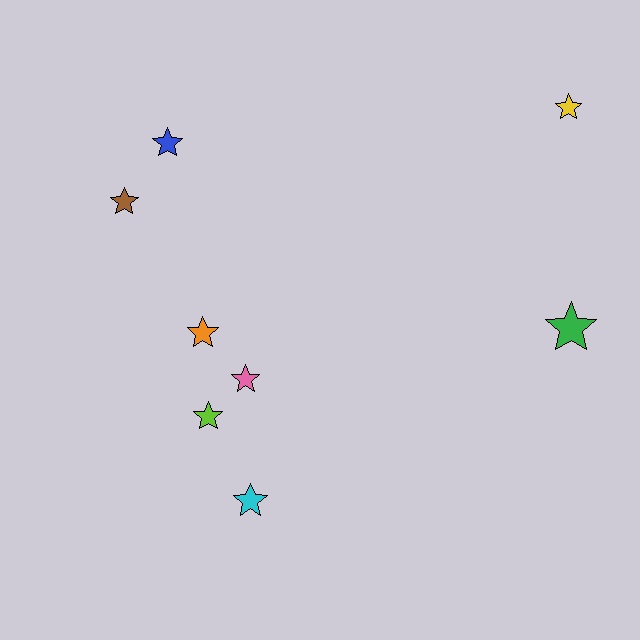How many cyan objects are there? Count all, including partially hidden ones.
There is 1 cyan object.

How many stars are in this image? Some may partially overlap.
There are 8 stars.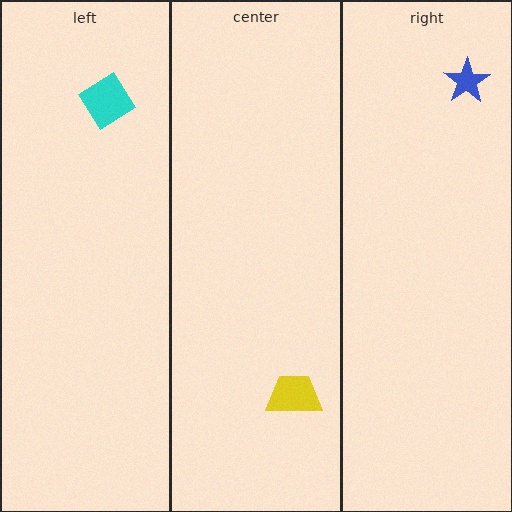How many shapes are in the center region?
1.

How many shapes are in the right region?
1.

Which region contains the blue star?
The right region.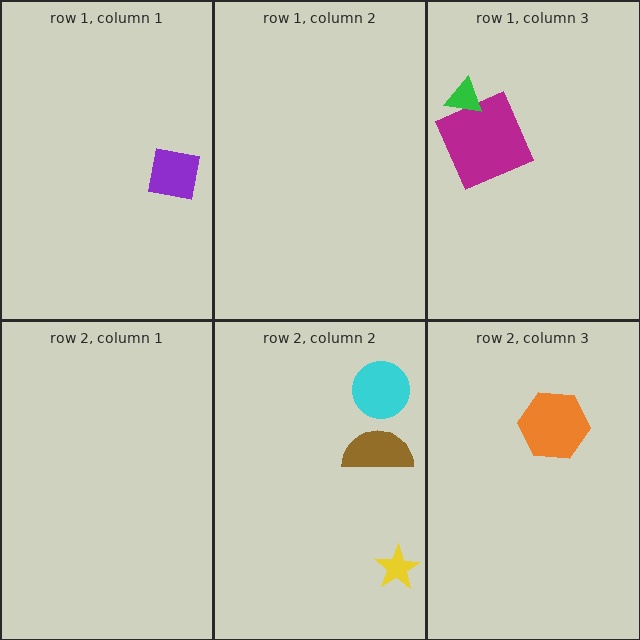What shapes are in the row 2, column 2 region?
The yellow star, the cyan circle, the brown semicircle.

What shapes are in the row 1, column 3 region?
The magenta square, the green triangle.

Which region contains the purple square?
The row 1, column 1 region.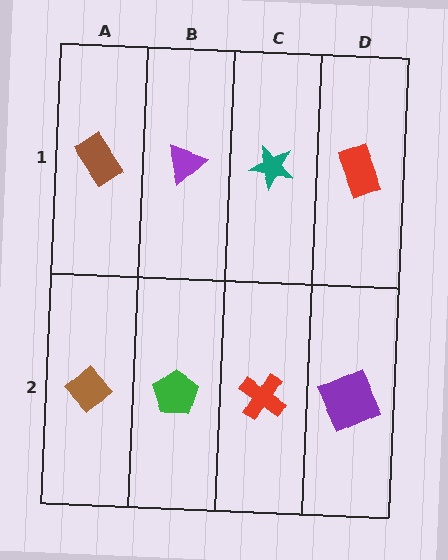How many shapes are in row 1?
4 shapes.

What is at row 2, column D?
A purple square.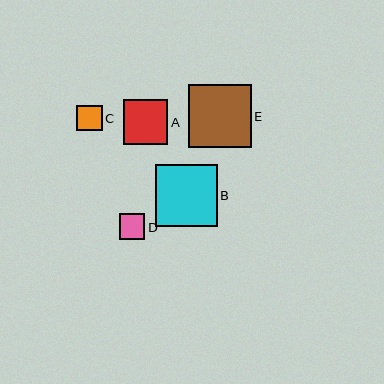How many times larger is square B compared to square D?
Square B is approximately 2.4 times the size of square D.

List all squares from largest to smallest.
From largest to smallest: E, B, A, C, D.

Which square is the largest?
Square E is the largest with a size of approximately 63 pixels.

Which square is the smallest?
Square D is the smallest with a size of approximately 25 pixels.